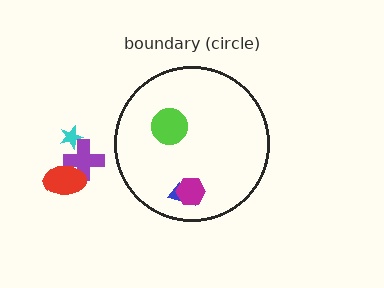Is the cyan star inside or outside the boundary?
Outside.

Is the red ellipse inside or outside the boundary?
Outside.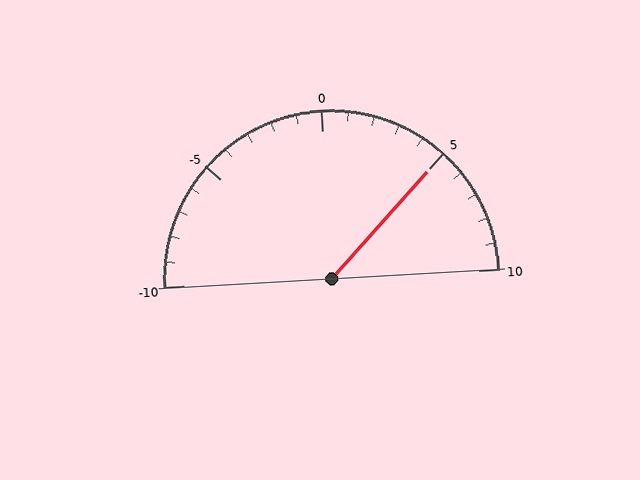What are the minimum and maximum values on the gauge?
The gauge ranges from -10 to 10.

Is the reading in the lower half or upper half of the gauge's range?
The reading is in the upper half of the range (-10 to 10).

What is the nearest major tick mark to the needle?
The nearest major tick mark is 5.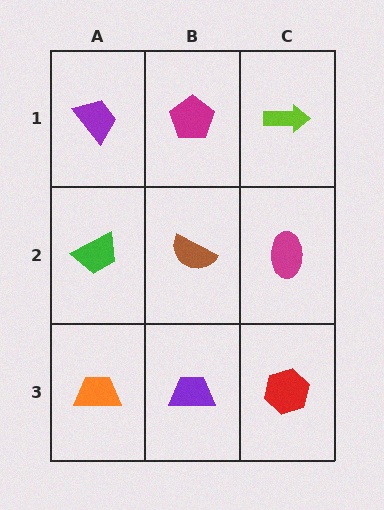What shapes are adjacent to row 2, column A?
A purple trapezoid (row 1, column A), an orange trapezoid (row 3, column A), a brown semicircle (row 2, column B).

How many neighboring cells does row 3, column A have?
2.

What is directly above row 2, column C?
A lime arrow.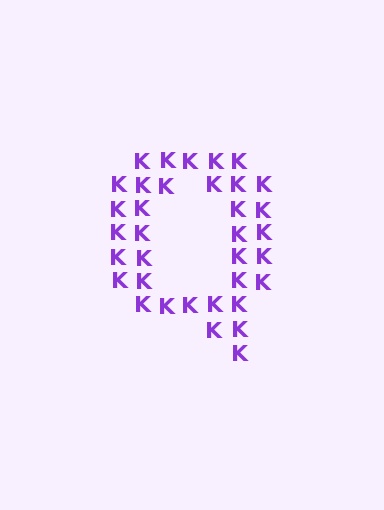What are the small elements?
The small elements are letter K's.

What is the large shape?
The large shape is the letter Q.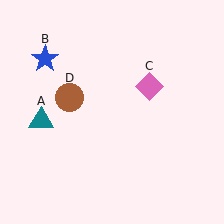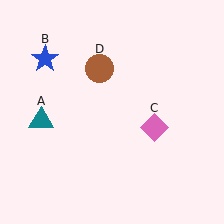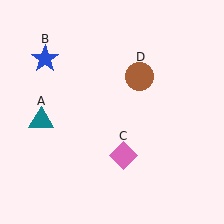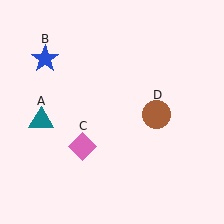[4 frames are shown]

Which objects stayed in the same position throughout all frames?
Teal triangle (object A) and blue star (object B) remained stationary.